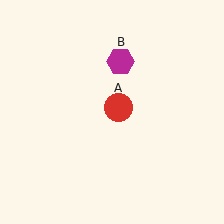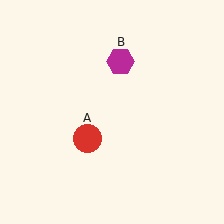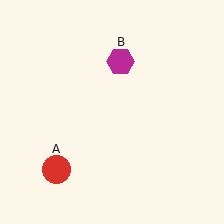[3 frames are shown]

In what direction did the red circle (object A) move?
The red circle (object A) moved down and to the left.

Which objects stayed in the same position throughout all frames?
Magenta hexagon (object B) remained stationary.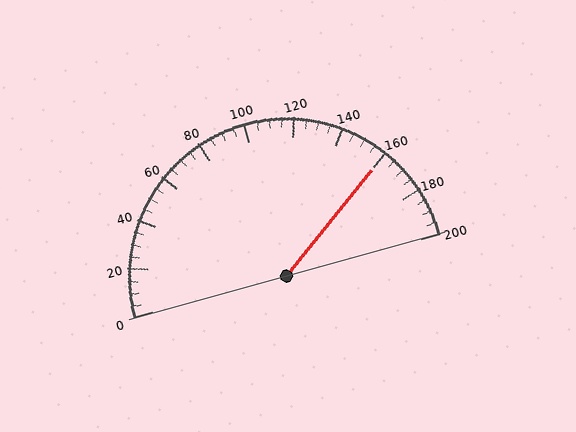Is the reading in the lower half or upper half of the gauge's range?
The reading is in the upper half of the range (0 to 200).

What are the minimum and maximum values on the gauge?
The gauge ranges from 0 to 200.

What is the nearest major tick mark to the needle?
The nearest major tick mark is 160.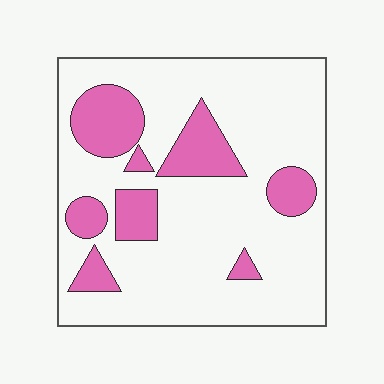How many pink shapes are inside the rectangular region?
8.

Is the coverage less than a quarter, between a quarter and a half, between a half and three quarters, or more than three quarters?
Less than a quarter.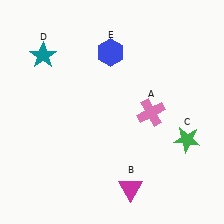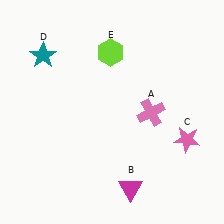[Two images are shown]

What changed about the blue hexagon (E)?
In Image 1, E is blue. In Image 2, it changed to lime.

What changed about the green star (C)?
In Image 1, C is green. In Image 2, it changed to pink.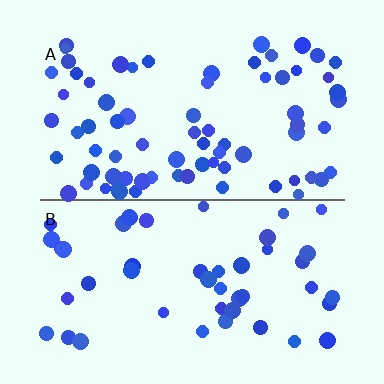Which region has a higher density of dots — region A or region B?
A (the top).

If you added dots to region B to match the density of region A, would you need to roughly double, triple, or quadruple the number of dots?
Approximately double.